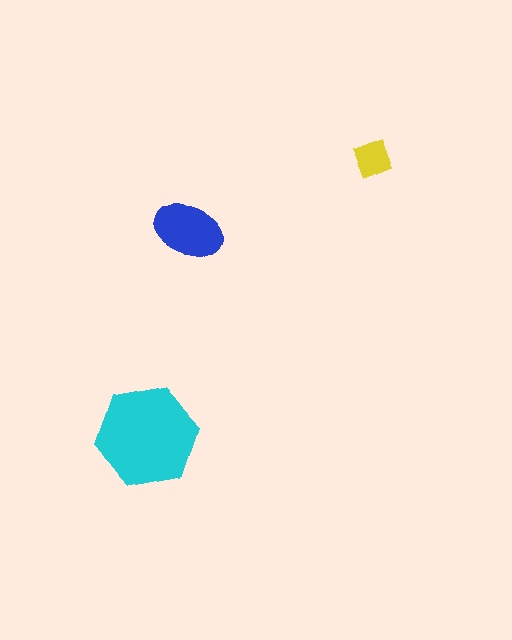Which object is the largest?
The cyan hexagon.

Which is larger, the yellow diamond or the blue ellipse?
The blue ellipse.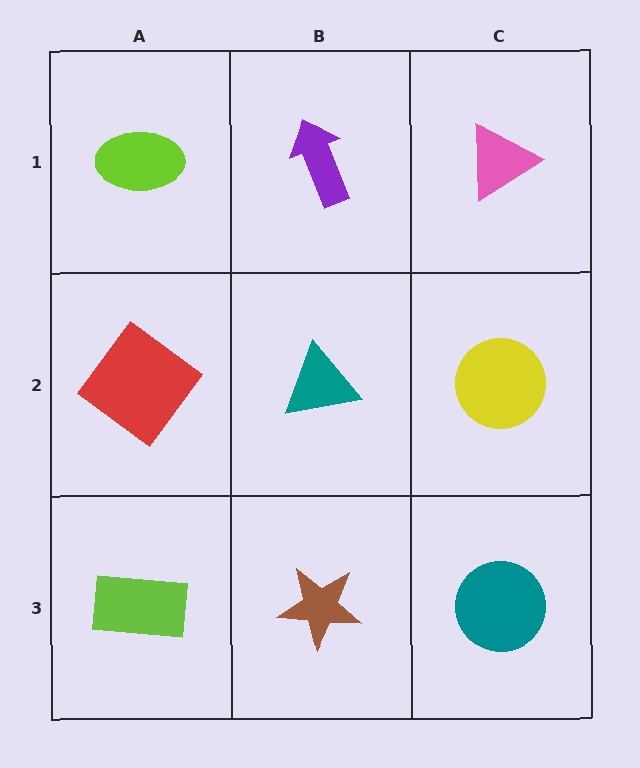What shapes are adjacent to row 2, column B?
A purple arrow (row 1, column B), a brown star (row 3, column B), a red diamond (row 2, column A), a yellow circle (row 2, column C).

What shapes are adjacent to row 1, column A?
A red diamond (row 2, column A), a purple arrow (row 1, column B).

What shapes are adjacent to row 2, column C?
A pink triangle (row 1, column C), a teal circle (row 3, column C), a teal triangle (row 2, column B).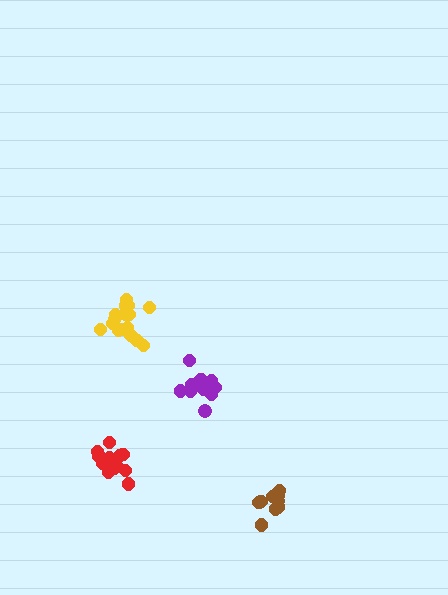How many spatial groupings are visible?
There are 4 spatial groupings.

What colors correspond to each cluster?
The clusters are colored: yellow, red, purple, brown.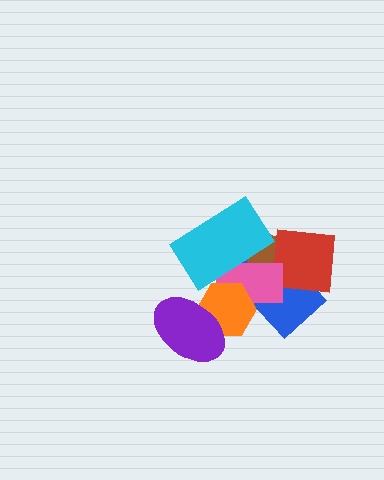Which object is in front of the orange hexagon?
The purple ellipse is in front of the orange hexagon.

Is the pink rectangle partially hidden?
Yes, it is partially covered by another shape.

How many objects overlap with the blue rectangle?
5 objects overlap with the blue rectangle.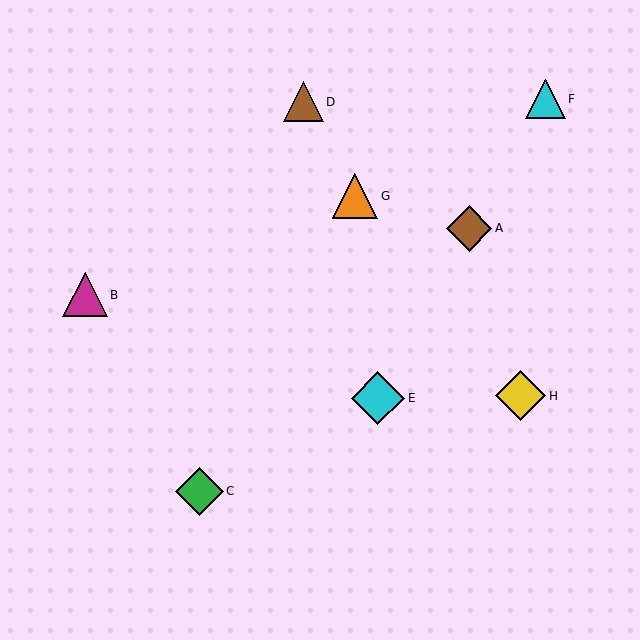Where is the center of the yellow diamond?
The center of the yellow diamond is at (521, 396).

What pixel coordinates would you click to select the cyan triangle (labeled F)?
Click at (545, 99) to select the cyan triangle F.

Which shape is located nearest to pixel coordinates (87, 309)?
The magenta triangle (labeled B) at (85, 295) is nearest to that location.